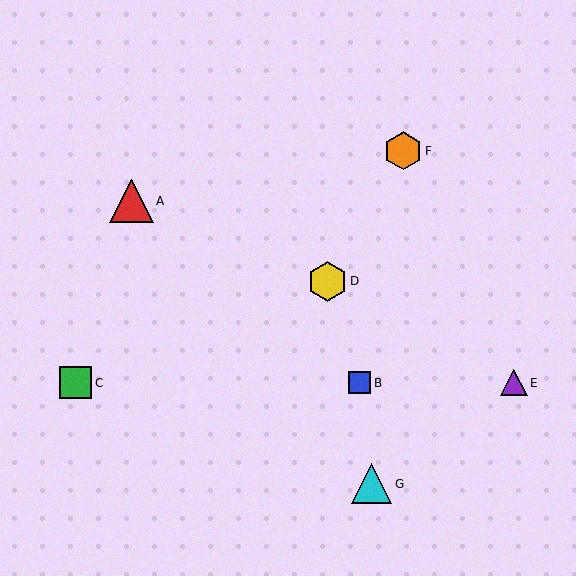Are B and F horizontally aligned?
No, B is at y≈383 and F is at y≈151.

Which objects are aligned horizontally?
Objects B, C, E are aligned horizontally.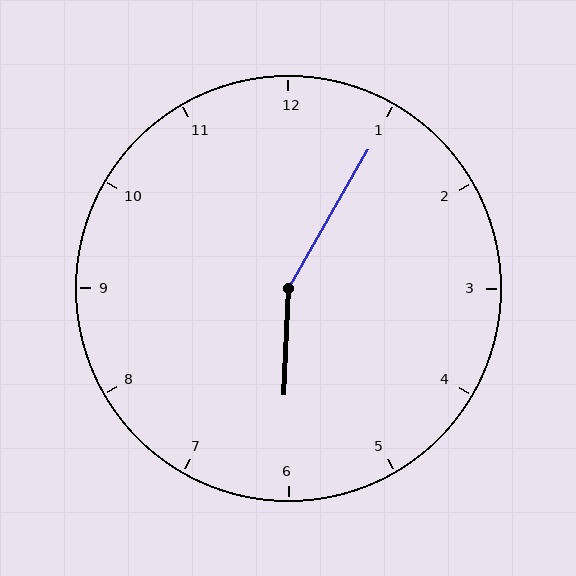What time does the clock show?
6:05.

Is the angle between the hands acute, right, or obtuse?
It is obtuse.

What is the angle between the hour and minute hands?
Approximately 152 degrees.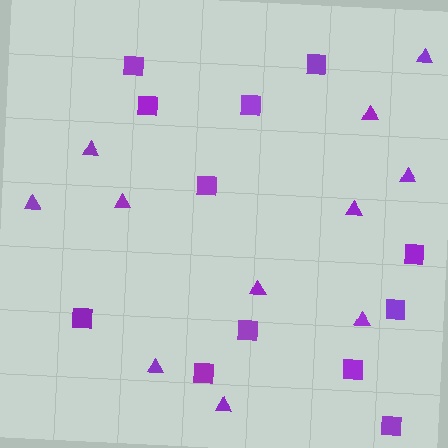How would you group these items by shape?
There are 2 groups: one group of squares (12) and one group of triangles (11).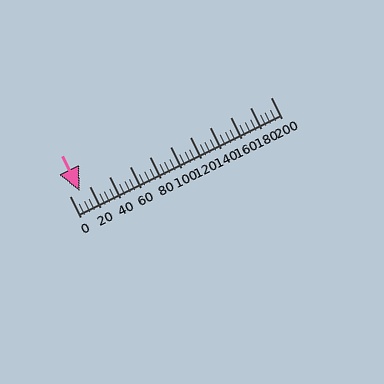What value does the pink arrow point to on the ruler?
The pink arrow points to approximately 10.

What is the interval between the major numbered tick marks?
The major tick marks are spaced 20 units apart.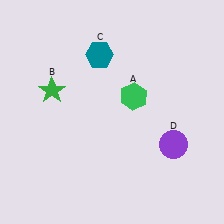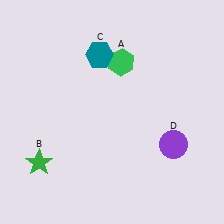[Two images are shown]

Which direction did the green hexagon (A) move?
The green hexagon (A) moved up.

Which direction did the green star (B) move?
The green star (B) moved down.